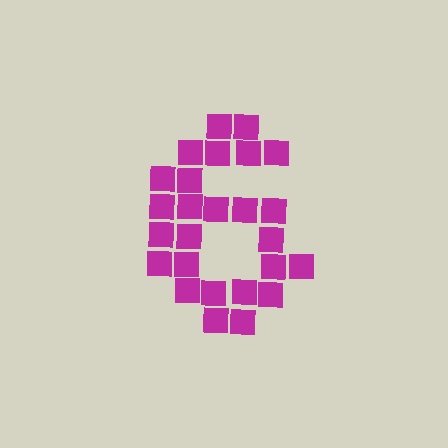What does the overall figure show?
The overall figure shows the digit 6.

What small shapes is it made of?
It is made of small squares.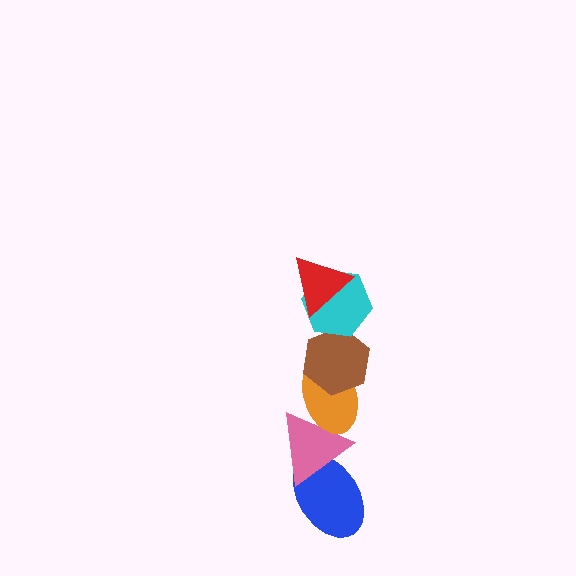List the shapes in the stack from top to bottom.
From top to bottom: the red triangle, the cyan hexagon, the brown hexagon, the orange ellipse, the pink triangle, the blue ellipse.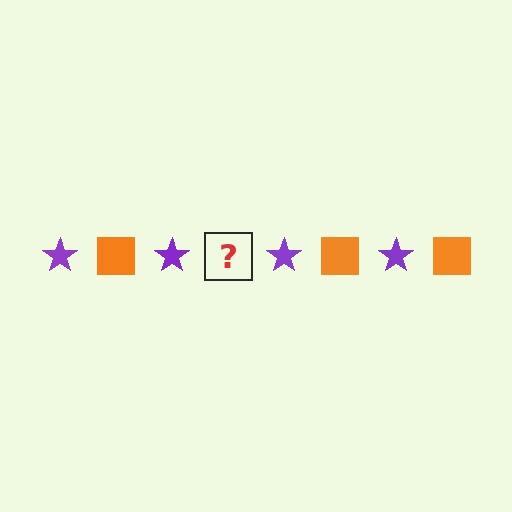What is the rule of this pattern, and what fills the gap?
The rule is that the pattern alternates between purple star and orange square. The gap should be filled with an orange square.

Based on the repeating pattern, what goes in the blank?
The blank should be an orange square.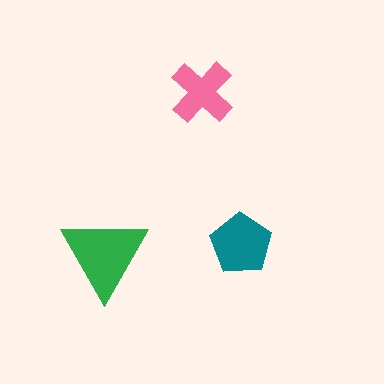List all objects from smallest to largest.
The pink cross, the teal pentagon, the green triangle.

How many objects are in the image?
There are 3 objects in the image.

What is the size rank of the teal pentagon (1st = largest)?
2nd.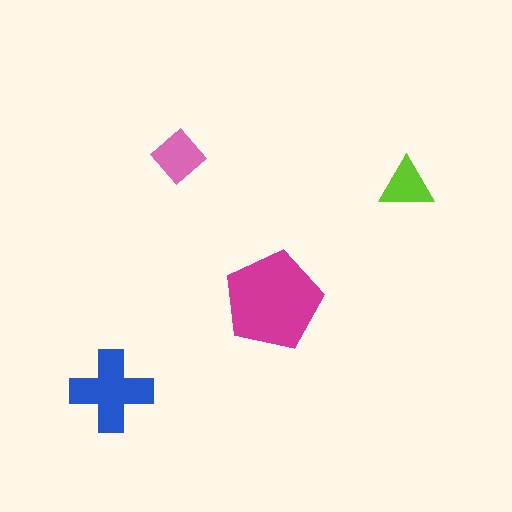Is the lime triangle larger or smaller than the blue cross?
Smaller.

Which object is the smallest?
The lime triangle.